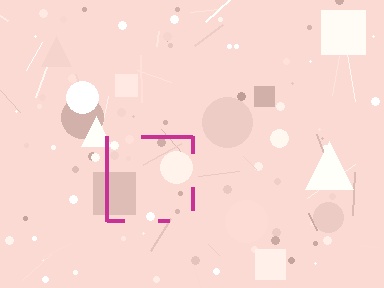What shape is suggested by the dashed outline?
The dashed outline suggests a square.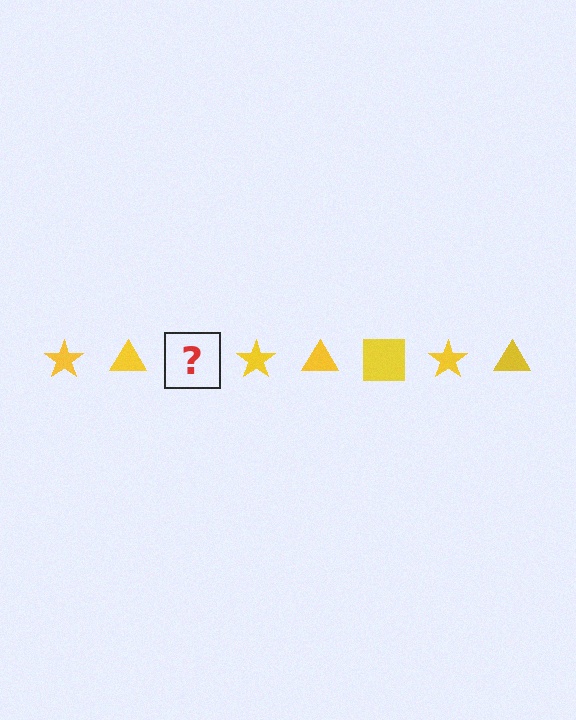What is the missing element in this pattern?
The missing element is a yellow square.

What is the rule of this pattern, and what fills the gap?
The rule is that the pattern cycles through star, triangle, square shapes in yellow. The gap should be filled with a yellow square.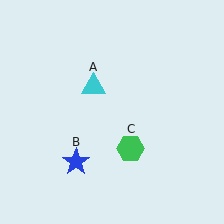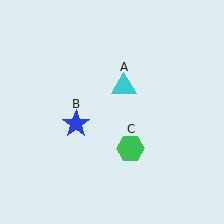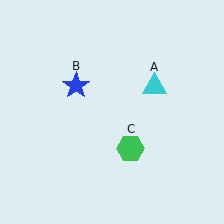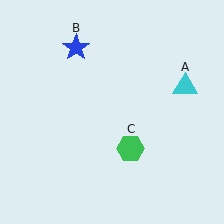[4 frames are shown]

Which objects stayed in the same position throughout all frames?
Green hexagon (object C) remained stationary.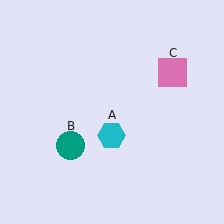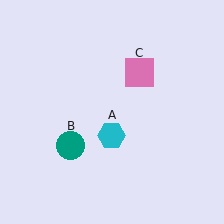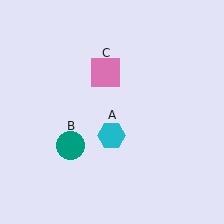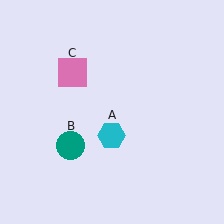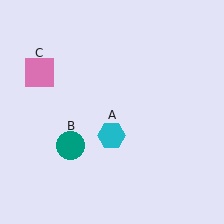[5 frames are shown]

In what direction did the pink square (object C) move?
The pink square (object C) moved left.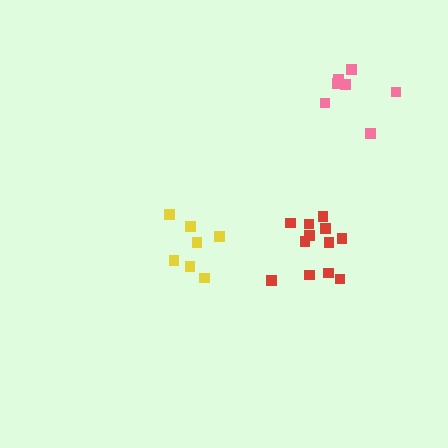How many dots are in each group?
Group 1: 7 dots, Group 2: 12 dots, Group 3: 7 dots (26 total).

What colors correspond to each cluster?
The clusters are colored: yellow, red, pink.